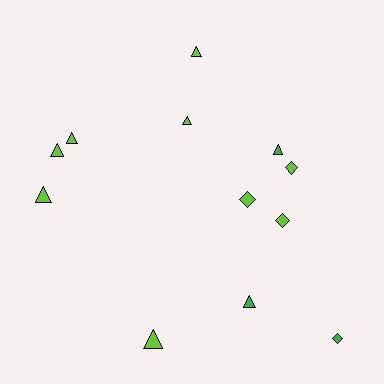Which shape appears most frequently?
Triangle, with 8 objects.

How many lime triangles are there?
There are 6 lime triangles.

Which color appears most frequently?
Lime, with 9 objects.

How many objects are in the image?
There are 12 objects.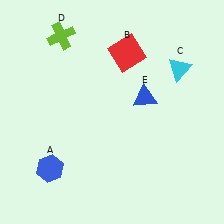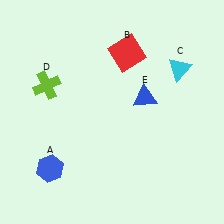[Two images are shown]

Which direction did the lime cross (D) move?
The lime cross (D) moved down.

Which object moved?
The lime cross (D) moved down.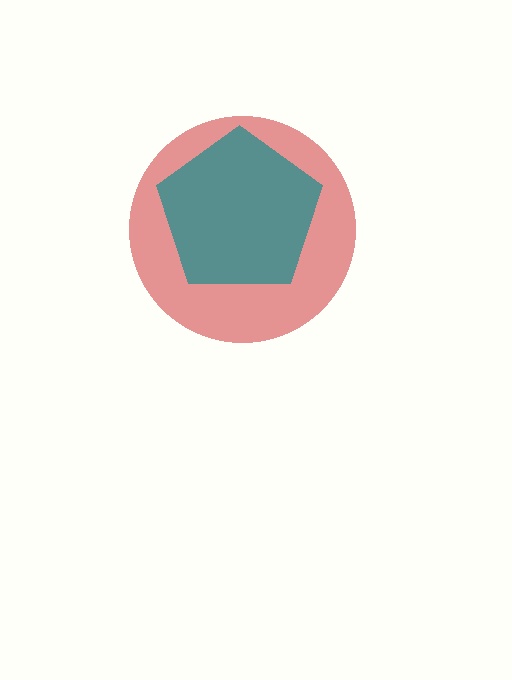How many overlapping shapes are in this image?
There are 2 overlapping shapes in the image.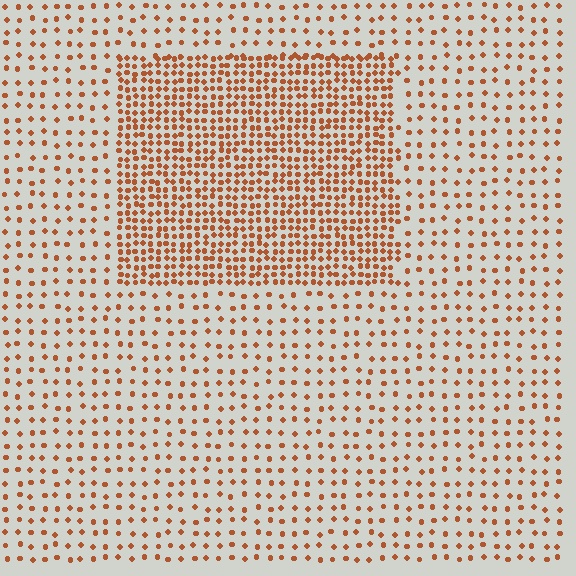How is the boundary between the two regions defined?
The boundary is defined by a change in element density (approximately 2.6x ratio). All elements are the same color, size, and shape.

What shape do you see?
I see a rectangle.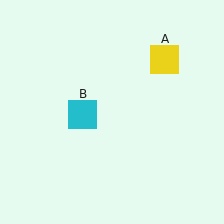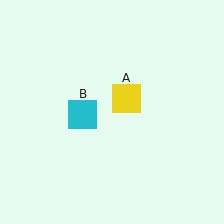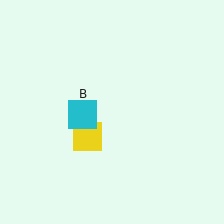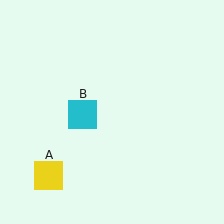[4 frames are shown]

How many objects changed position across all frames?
1 object changed position: yellow square (object A).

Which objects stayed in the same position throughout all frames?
Cyan square (object B) remained stationary.